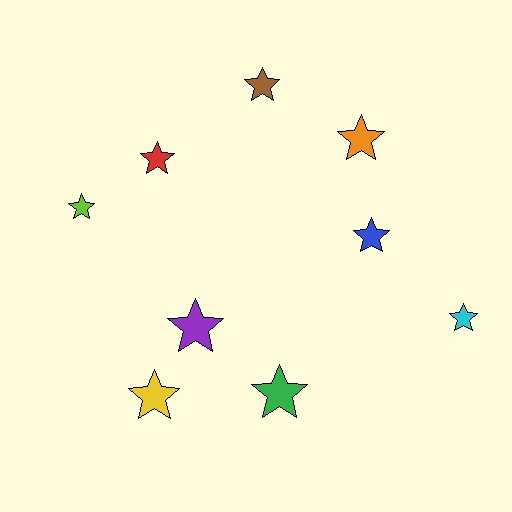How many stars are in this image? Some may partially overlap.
There are 9 stars.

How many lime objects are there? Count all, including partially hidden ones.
There is 1 lime object.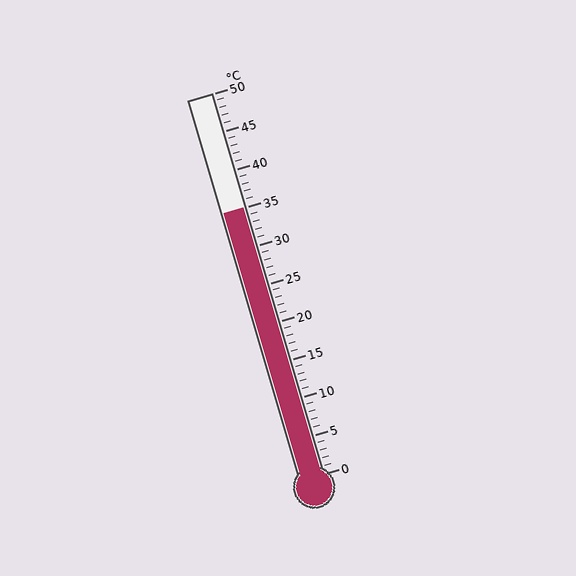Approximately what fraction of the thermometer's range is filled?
The thermometer is filled to approximately 70% of its range.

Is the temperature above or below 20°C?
The temperature is above 20°C.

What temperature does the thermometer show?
The thermometer shows approximately 35°C.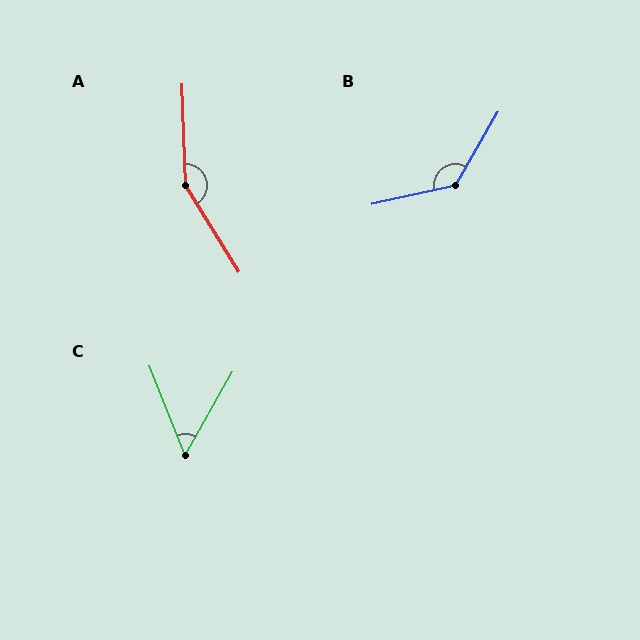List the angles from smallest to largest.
C (51°), B (132°), A (150°).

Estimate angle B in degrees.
Approximately 132 degrees.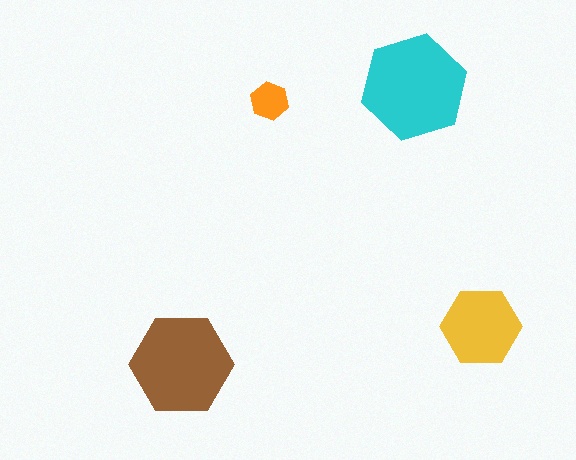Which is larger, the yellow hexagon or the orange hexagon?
The yellow one.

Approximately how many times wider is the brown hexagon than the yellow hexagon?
About 1.5 times wider.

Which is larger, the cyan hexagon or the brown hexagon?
The cyan one.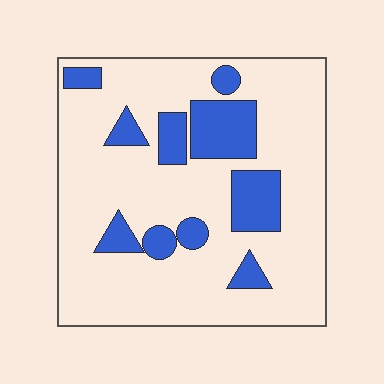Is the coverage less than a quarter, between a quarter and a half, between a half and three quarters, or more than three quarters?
Less than a quarter.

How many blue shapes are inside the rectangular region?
10.